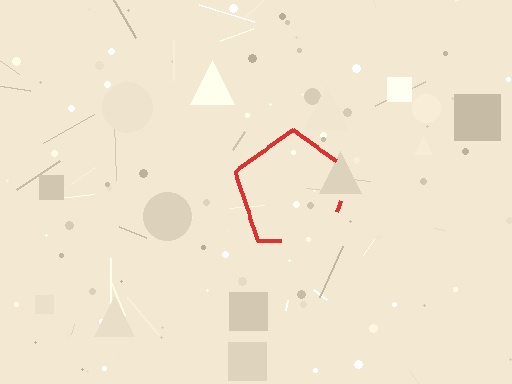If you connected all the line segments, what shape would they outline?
They would outline a pentagon.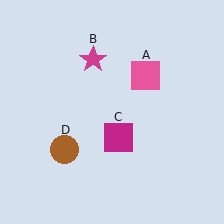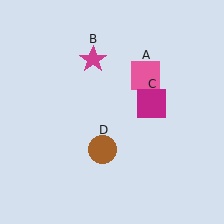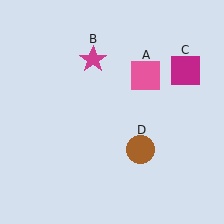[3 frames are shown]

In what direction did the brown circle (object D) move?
The brown circle (object D) moved right.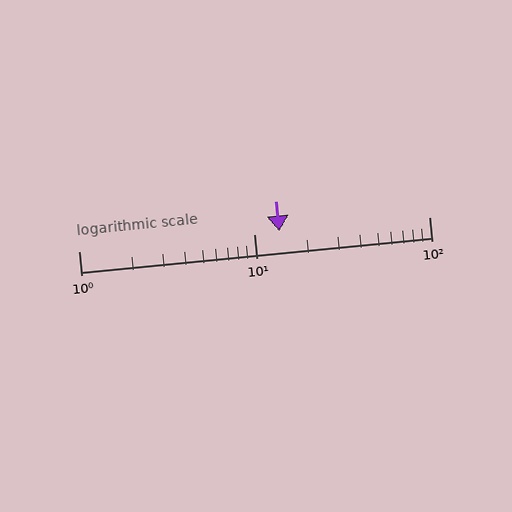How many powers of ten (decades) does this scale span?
The scale spans 2 decades, from 1 to 100.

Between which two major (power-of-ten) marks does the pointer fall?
The pointer is between 10 and 100.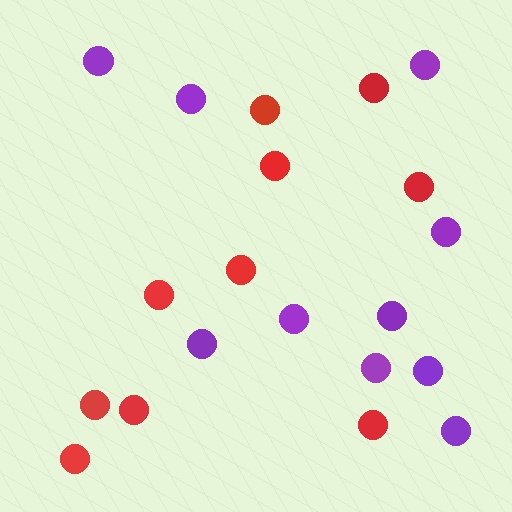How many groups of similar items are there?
There are 2 groups: one group of red circles (10) and one group of purple circles (10).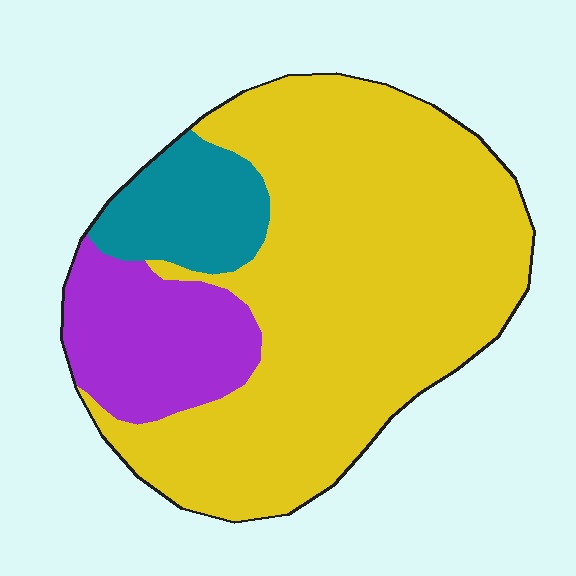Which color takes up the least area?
Teal, at roughly 10%.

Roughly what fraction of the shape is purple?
Purple covers 17% of the shape.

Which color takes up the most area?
Yellow, at roughly 70%.